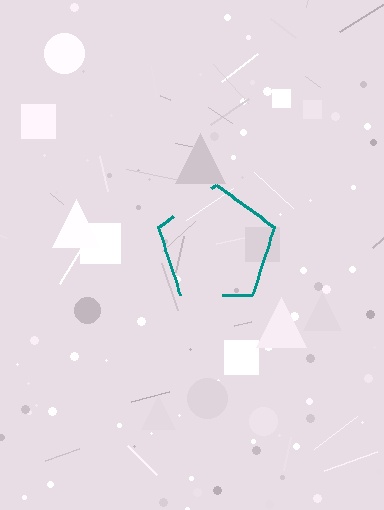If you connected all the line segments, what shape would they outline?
They would outline a pentagon.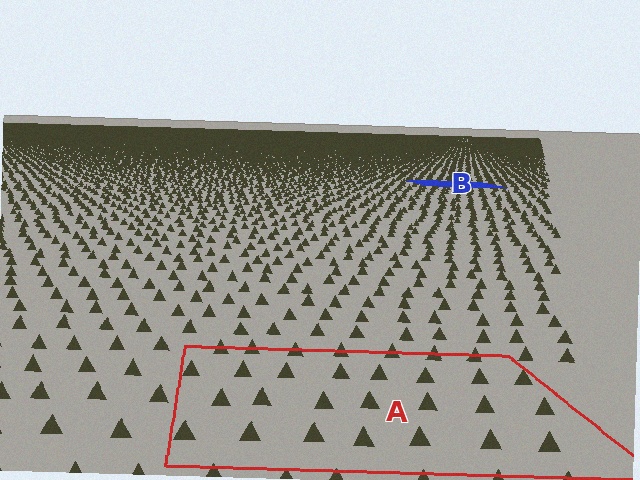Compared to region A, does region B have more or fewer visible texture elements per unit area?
Region B has more texture elements per unit area — they are packed more densely because it is farther away.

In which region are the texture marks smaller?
The texture marks are smaller in region B, because it is farther away.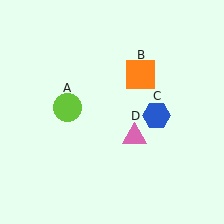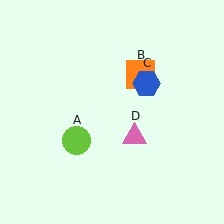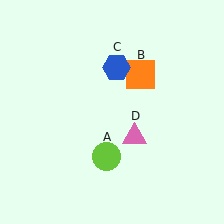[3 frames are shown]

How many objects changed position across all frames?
2 objects changed position: lime circle (object A), blue hexagon (object C).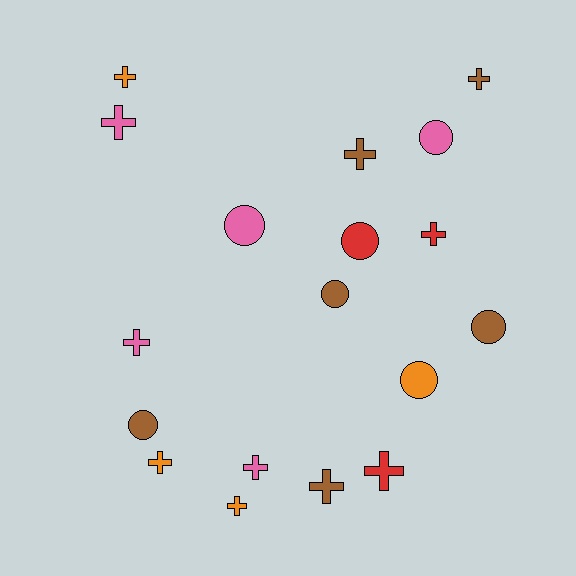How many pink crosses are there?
There are 3 pink crosses.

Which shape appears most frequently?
Cross, with 11 objects.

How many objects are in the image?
There are 18 objects.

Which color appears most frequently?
Brown, with 6 objects.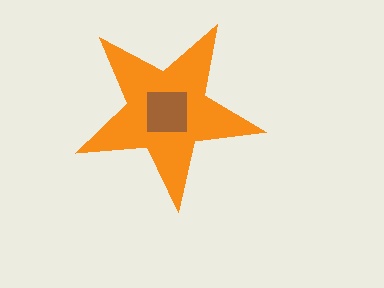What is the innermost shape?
The brown square.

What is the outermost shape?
The orange star.